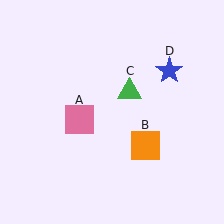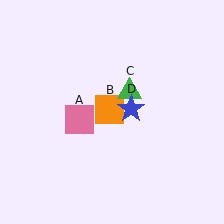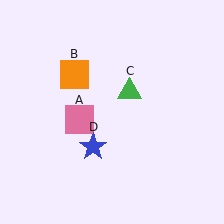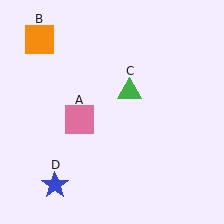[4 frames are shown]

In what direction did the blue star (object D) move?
The blue star (object D) moved down and to the left.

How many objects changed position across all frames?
2 objects changed position: orange square (object B), blue star (object D).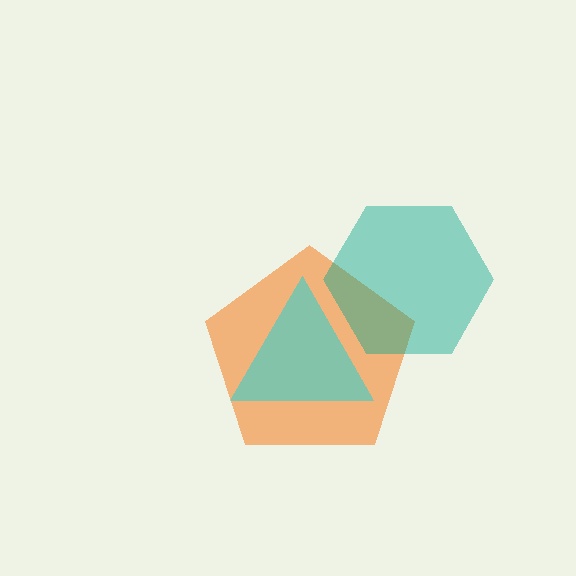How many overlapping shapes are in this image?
There are 3 overlapping shapes in the image.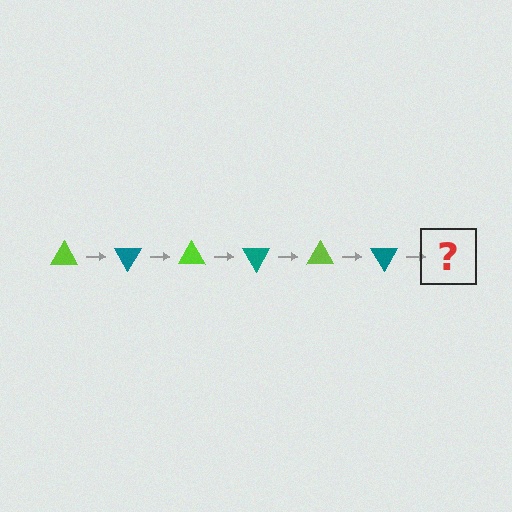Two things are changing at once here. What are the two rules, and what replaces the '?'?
The two rules are that it rotates 60 degrees each step and the color cycles through lime and teal. The '?' should be a lime triangle, rotated 360 degrees from the start.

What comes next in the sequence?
The next element should be a lime triangle, rotated 360 degrees from the start.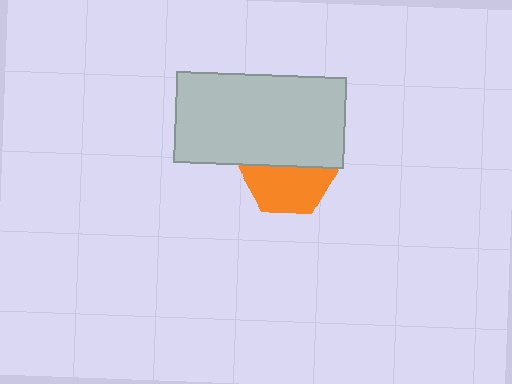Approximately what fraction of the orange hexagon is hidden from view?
Roughly 47% of the orange hexagon is hidden behind the light gray rectangle.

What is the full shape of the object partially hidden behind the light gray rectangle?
The partially hidden object is an orange hexagon.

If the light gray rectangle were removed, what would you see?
You would see the complete orange hexagon.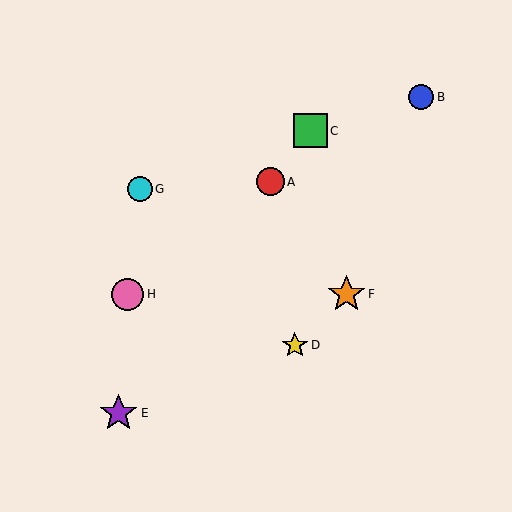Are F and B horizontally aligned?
No, F is at y≈294 and B is at y≈97.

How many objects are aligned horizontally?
2 objects (F, H) are aligned horizontally.